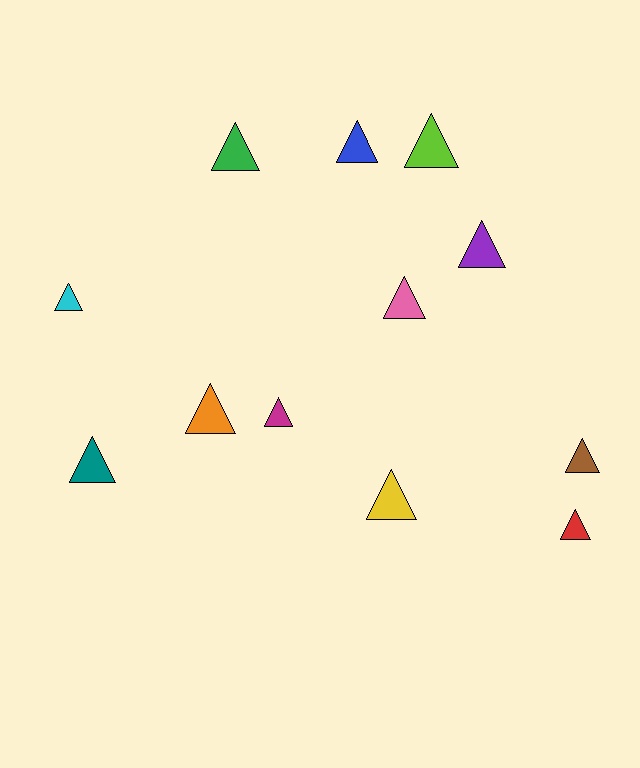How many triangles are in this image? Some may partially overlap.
There are 12 triangles.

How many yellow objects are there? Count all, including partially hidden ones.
There is 1 yellow object.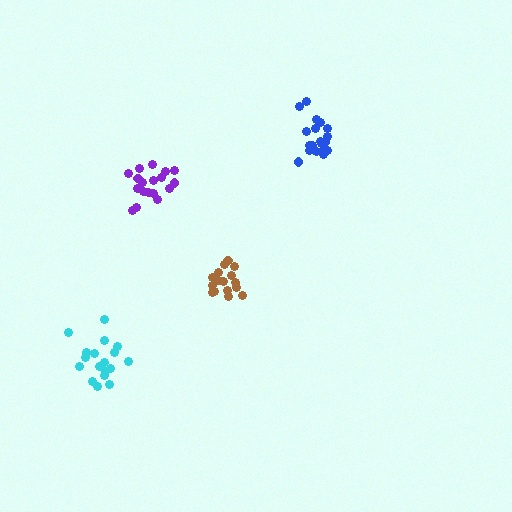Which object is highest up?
The blue cluster is topmost.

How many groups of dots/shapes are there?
There are 4 groups.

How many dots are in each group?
Group 1: 18 dots, Group 2: 19 dots, Group 3: 16 dots, Group 4: 18 dots (71 total).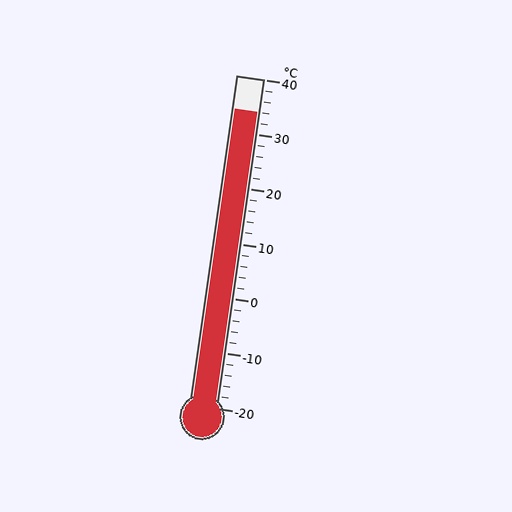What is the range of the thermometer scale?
The thermometer scale ranges from -20°C to 40°C.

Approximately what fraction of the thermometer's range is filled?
The thermometer is filled to approximately 90% of its range.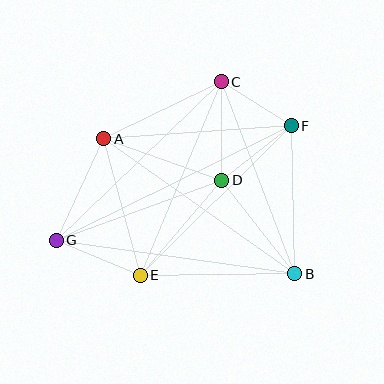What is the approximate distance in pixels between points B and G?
The distance between B and G is approximately 241 pixels.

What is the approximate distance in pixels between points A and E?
The distance between A and E is approximately 141 pixels.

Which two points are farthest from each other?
Points F and G are farthest from each other.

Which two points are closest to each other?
Points C and F are closest to each other.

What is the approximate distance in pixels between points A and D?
The distance between A and D is approximately 125 pixels.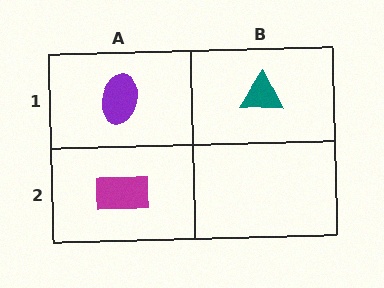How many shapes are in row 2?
1 shape.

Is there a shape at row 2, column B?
No, that cell is empty.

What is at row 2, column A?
A magenta rectangle.